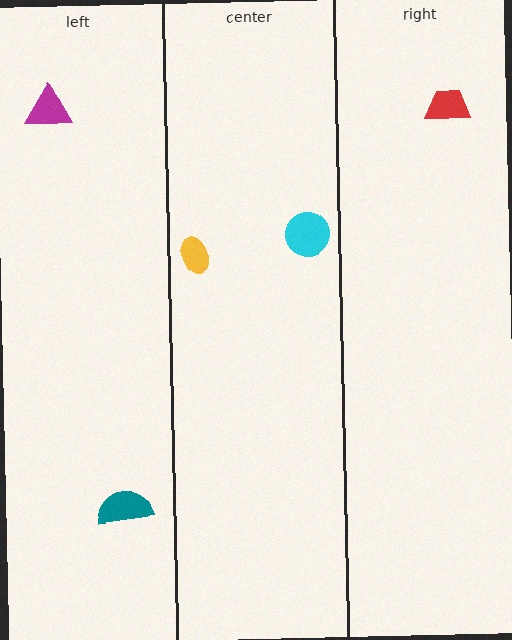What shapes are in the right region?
The red trapezoid.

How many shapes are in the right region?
1.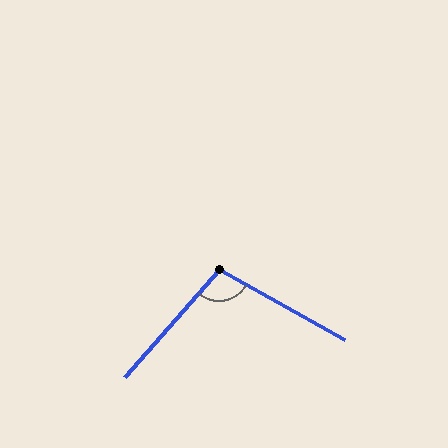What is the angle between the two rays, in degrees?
Approximately 102 degrees.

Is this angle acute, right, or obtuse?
It is obtuse.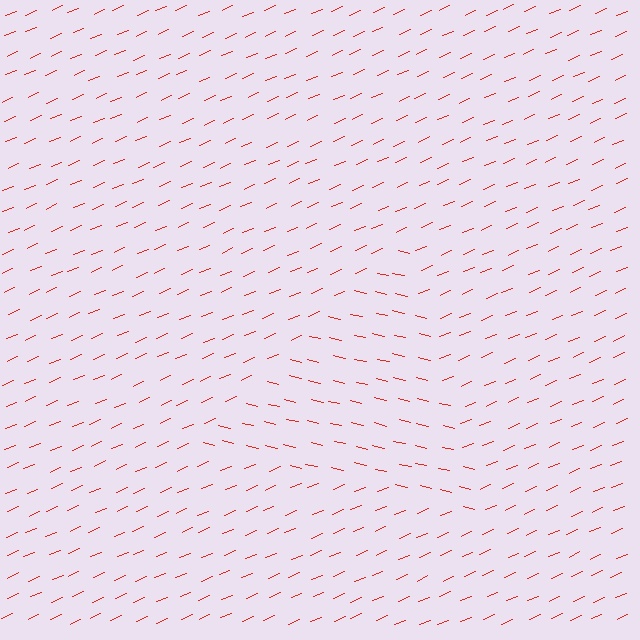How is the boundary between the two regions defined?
The boundary is defined purely by a change in line orientation (approximately 36 degrees difference). All lines are the same color and thickness.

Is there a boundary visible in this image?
Yes, there is a texture boundary formed by a change in line orientation.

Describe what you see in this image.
The image is filled with small red line segments. A triangle region in the image has lines oriented differently from the surrounding lines, creating a visible texture boundary.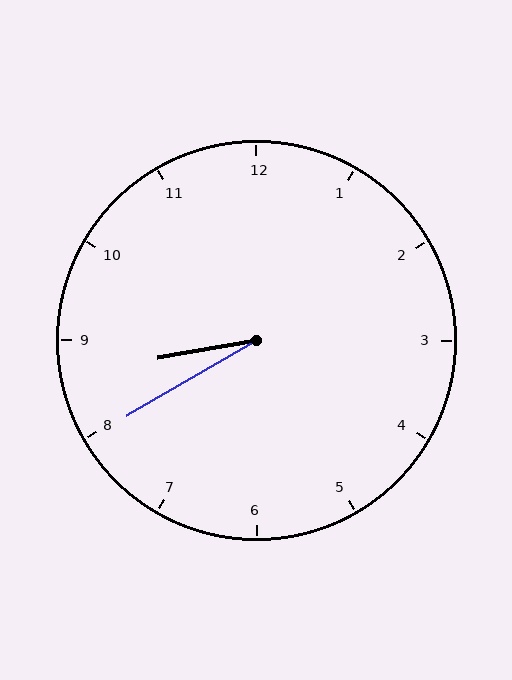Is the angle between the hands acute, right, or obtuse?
It is acute.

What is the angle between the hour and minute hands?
Approximately 20 degrees.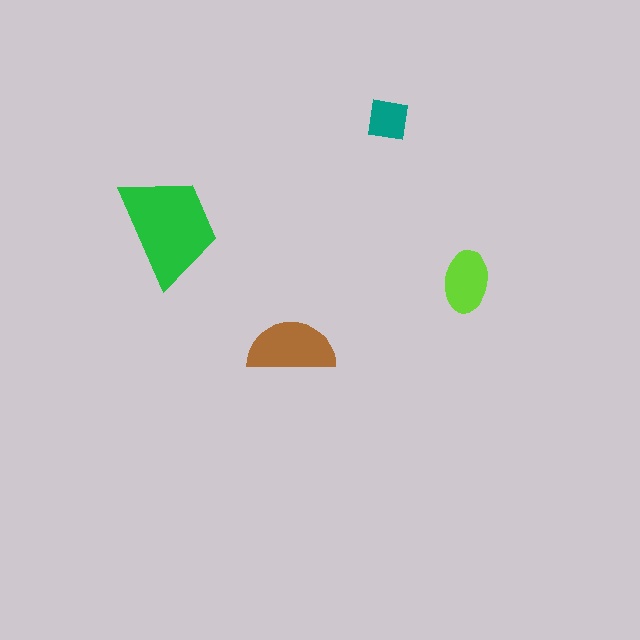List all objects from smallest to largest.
The teal square, the lime ellipse, the brown semicircle, the green trapezoid.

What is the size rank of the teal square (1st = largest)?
4th.